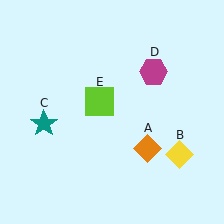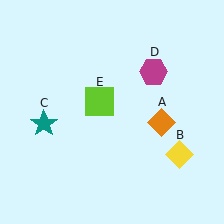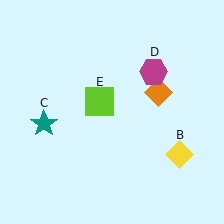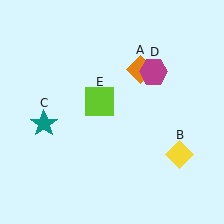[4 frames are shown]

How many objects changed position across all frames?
1 object changed position: orange diamond (object A).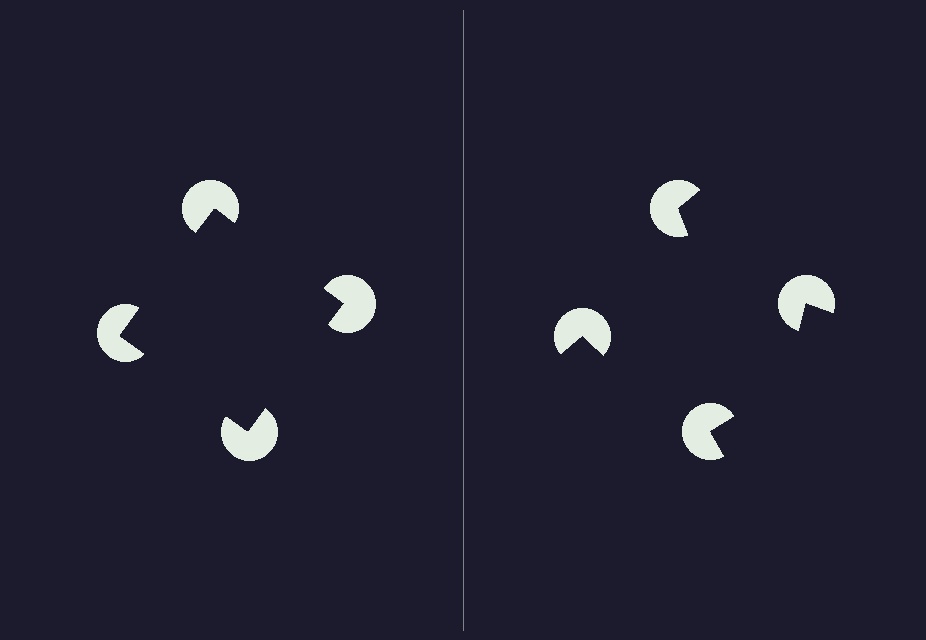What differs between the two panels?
The pac-man discs are positioned identically on both sides; only the wedge orientations differ. On the left they align to a square; on the right they are misaligned.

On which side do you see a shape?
An illusory square appears on the left side. On the right side the wedge cuts are rotated, so no coherent shape forms.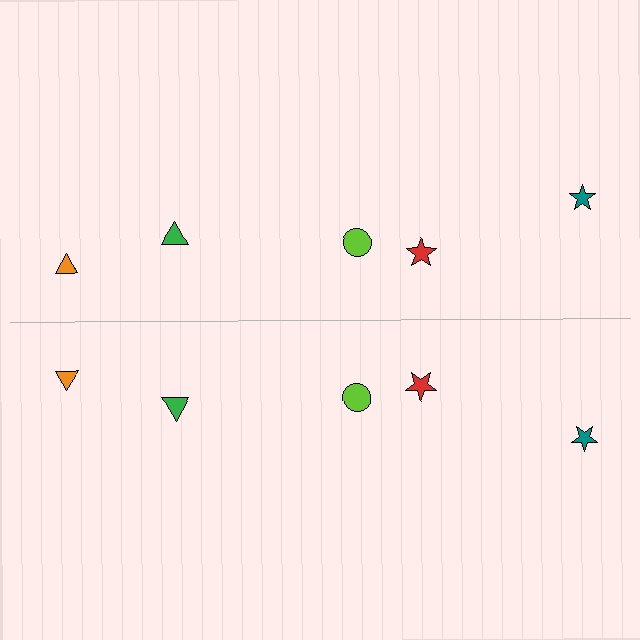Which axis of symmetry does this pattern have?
The pattern has a horizontal axis of symmetry running through the center of the image.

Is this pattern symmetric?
Yes, this pattern has bilateral (reflection) symmetry.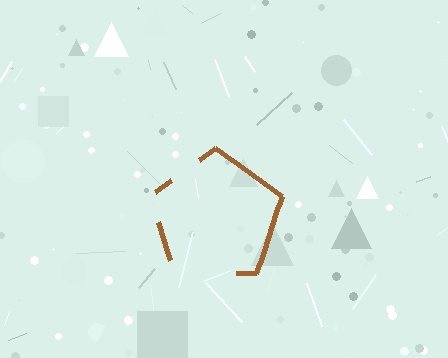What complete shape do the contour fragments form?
The contour fragments form a pentagon.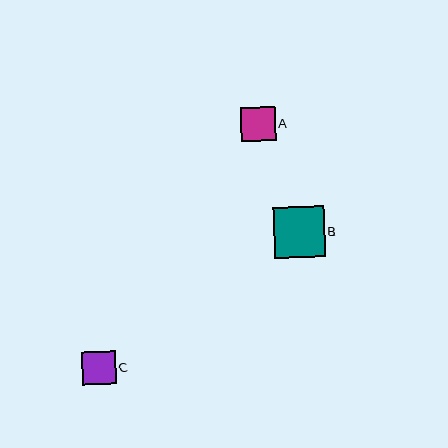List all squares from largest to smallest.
From largest to smallest: B, A, C.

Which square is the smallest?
Square C is the smallest with a size of approximately 34 pixels.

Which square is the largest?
Square B is the largest with a size of approximately 51 pixels.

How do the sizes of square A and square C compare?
Square A and square C are approximately the same size.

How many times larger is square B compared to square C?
Square B is approximately 1.5 times the size of square C.